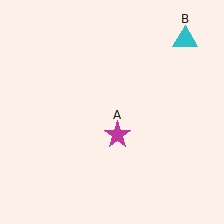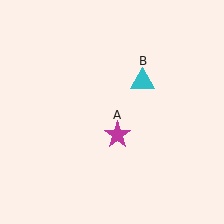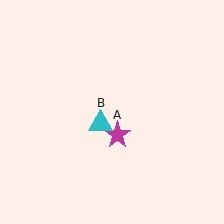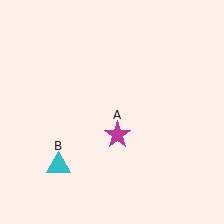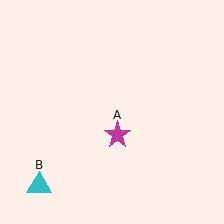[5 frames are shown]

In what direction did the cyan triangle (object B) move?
The cyan triangle (object B) moved down and to the left.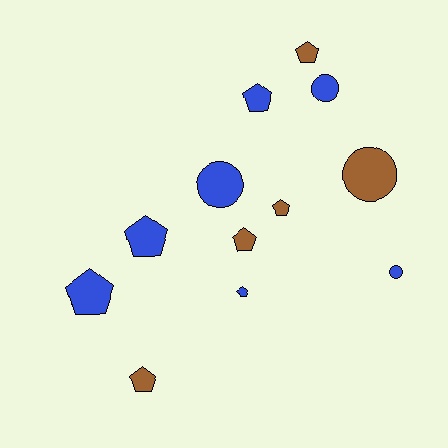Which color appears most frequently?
Blue, with 7 objects.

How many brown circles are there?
There is 1 brown circle.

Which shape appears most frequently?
Pentagon, with 8 objects.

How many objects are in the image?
There are 12 objects.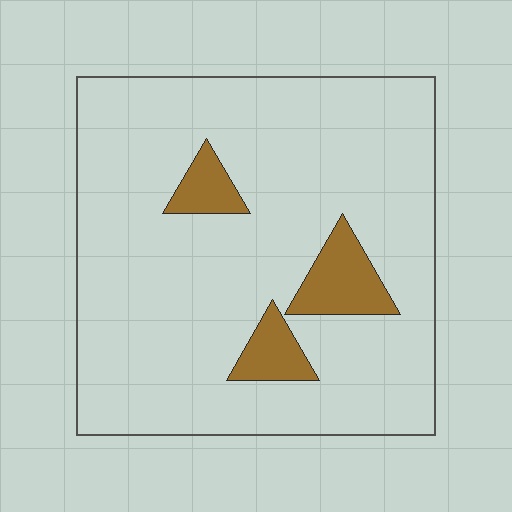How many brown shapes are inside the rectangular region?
3.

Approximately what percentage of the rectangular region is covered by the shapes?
Approximately 10%.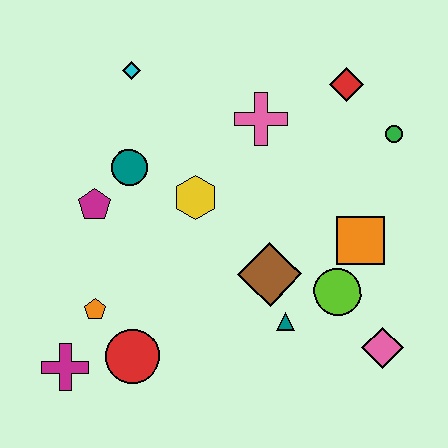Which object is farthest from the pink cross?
The magenta cross is farthest from the pink cross.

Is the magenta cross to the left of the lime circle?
Yes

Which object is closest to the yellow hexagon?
The teal circle is closest to the yellow hexagon.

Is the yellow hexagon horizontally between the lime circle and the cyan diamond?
Yes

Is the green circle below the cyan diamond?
Yes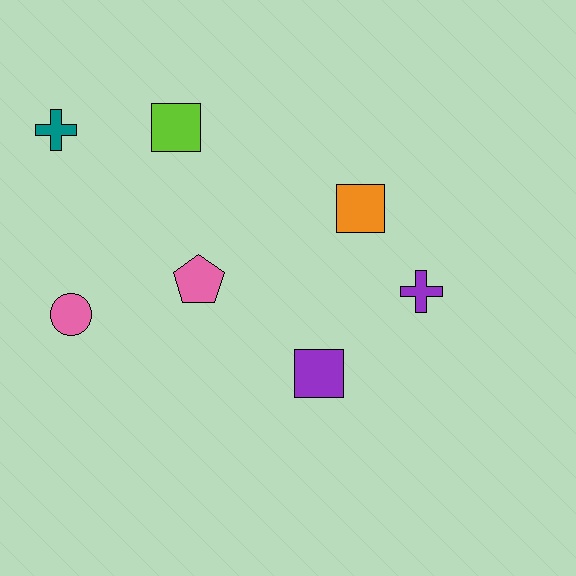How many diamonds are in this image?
There are no diamonds.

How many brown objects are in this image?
There are no brown objects.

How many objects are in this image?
There are 7 objects.